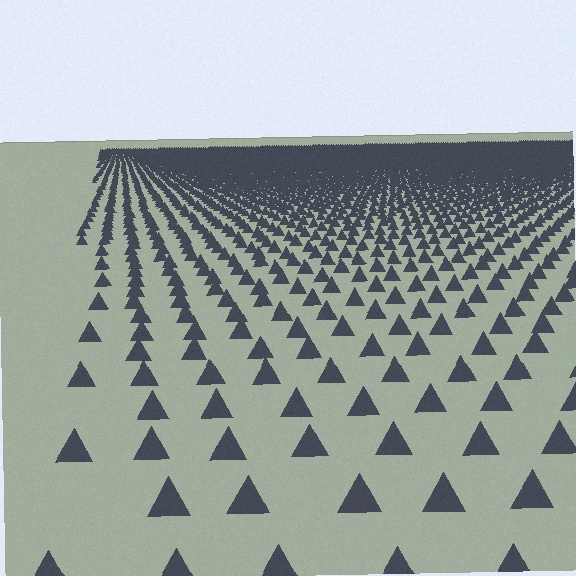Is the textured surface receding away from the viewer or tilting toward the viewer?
The surface is receding away from the viewer. Texture elements get smaller and denser toward the top.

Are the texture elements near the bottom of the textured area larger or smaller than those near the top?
Larger. Near the bottom, elements are closer to the viewer and appear at a bigger on-screen size.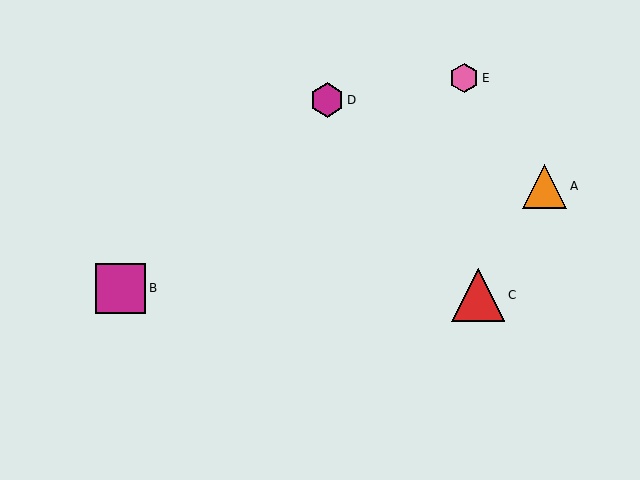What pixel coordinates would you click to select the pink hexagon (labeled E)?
Click at (464, 78) to select the pink hexagon E.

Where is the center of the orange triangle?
The center of the orange triangle is at (545, 186).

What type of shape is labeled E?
Shape E is a pink hexagon.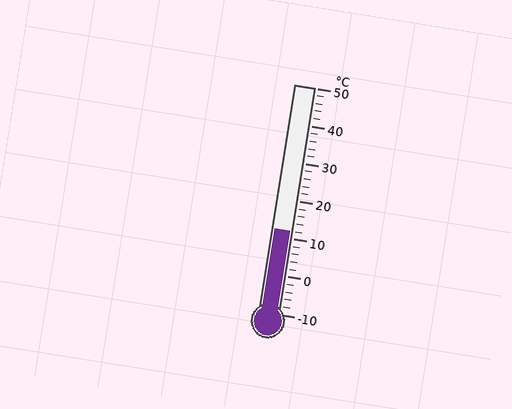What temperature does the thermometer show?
The thermometer shows approximately 12°C.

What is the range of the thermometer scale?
The thermometer scale ranges from -10°C to 50°C.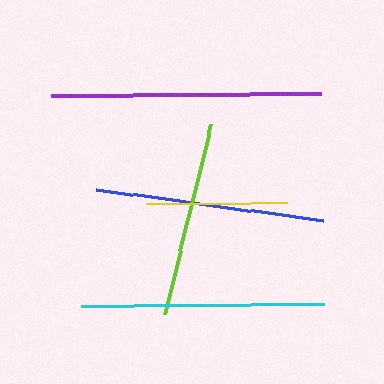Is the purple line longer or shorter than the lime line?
The purple line is longer than the lime line.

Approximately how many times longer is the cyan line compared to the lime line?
The cyan line is approximately 1.2 times the length of the lime line.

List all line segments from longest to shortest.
From longest to shortest: purple, cyan, blue, lime, yellow.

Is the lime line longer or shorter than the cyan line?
The cyan line is longer than the lime line.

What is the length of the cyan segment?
The cyan segment is approximately 243 pixels long.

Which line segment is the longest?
The purple line is the longest at approximately 270 pixels.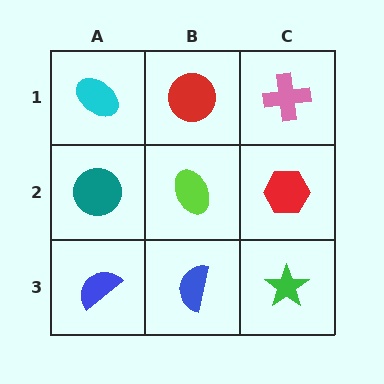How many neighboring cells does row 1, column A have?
2.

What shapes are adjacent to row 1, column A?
A teal circle (row 2, column A), a red circle (row 1, column B).